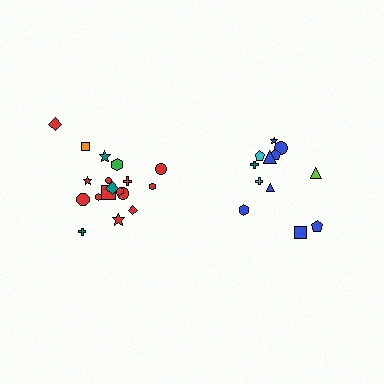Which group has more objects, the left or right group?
The left group.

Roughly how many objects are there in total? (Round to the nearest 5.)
Roughly 30 objects in total.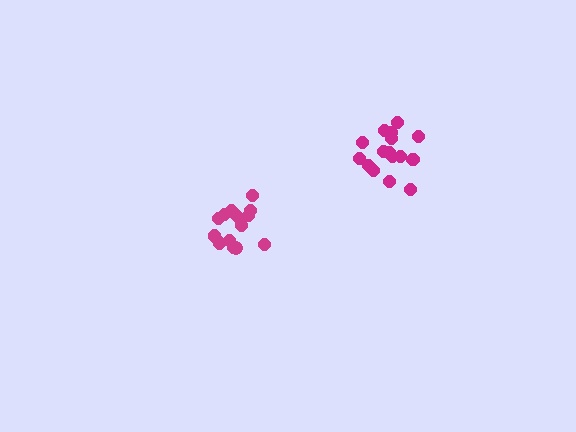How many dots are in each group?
Group 1: 15 dots, Group 2: 16 dots (31 total).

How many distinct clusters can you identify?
There are 2 distinct clusters.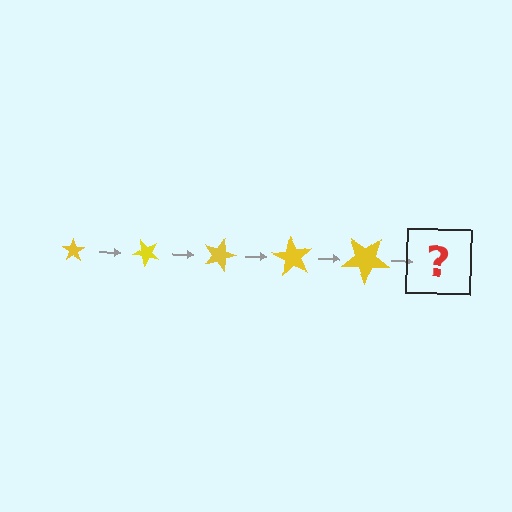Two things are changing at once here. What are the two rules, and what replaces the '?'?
The two rules are that the star grows larger each step and it rotates 45 degrees each step. The '?' should be a star, larger than the previous one and rotated 225 degrees from the start.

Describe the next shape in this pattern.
It should be a star, larger than the previous one and rotated 225 degrees from the start.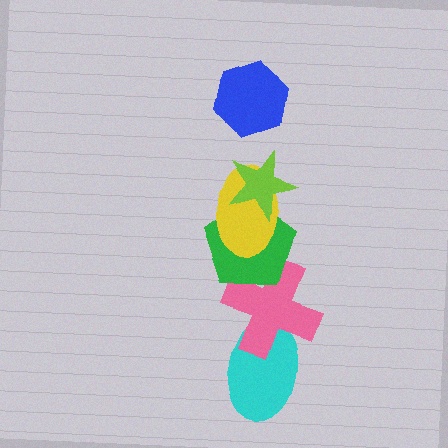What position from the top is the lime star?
The lime star is 2nd from the top.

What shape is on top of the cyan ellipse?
The pink cross is on top of the cyan ellipse.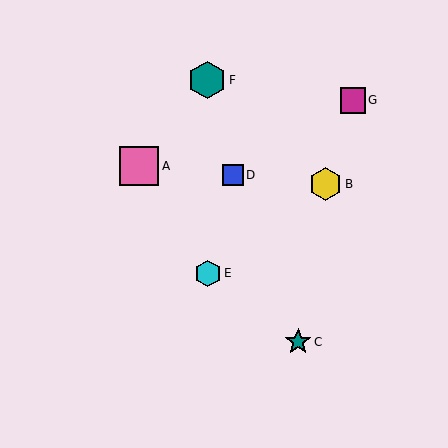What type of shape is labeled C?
Shape C is a teal star.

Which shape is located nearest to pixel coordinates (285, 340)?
The teal star (labeled C) at (298, 342) is nearest to that location.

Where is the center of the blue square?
The center of the blue square is at (233, 175).